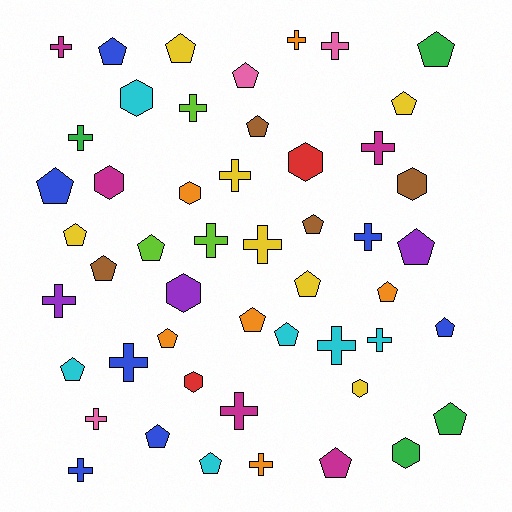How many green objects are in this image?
There are 4 green objects.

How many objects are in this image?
There are 50 objects.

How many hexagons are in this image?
There are 9 hexagons.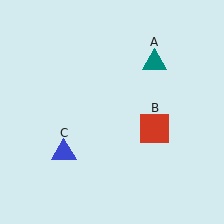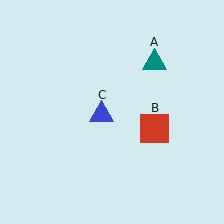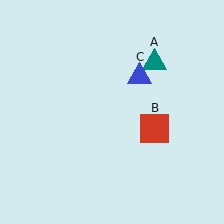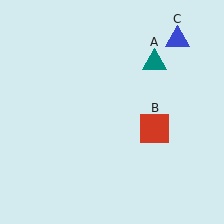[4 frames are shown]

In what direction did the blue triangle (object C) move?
The blue triangle (object C) moved up and to the right.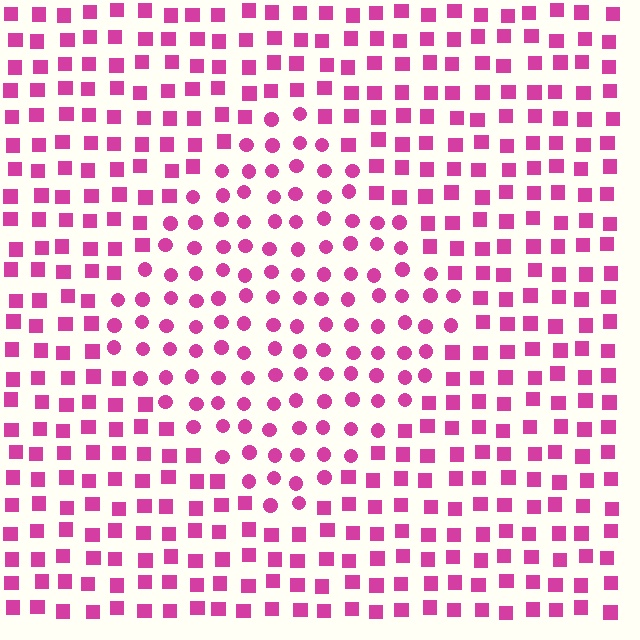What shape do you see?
I see a diamond.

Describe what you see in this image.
The image is filled with small magenta elements arranged in a uniform grid. A diamond-shaped region contains circles, while the surrounding area contains squares. The boundary is defined purely by the change in element shape.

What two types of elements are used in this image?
The image uses circles inside the diamond region and squares outside it.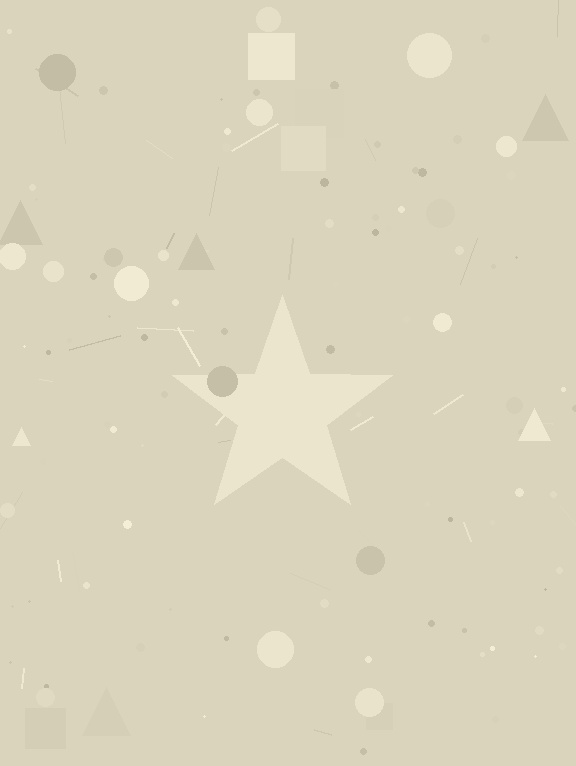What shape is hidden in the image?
A star is hidden in the image.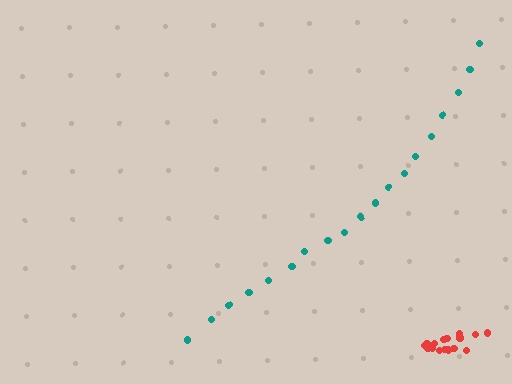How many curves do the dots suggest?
There are 2 distinct paths.